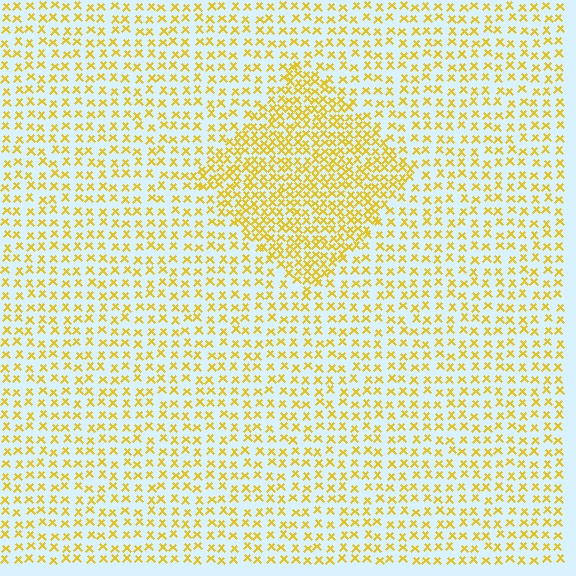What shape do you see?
I see a diamond.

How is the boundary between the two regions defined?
The boundary is defined by a change in element density (approximately 1.9x ratio). All elements are the same color, size, and shape.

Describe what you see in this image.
The image contains small yellow elements arranged at two different densities. A diamond-shaped region is visible where the elements are more densely packed than the surrounding area.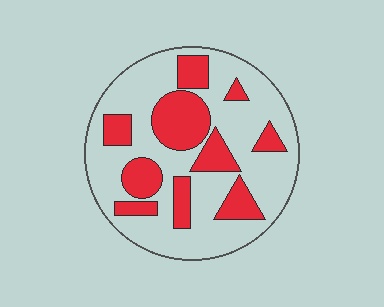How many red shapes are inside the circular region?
10.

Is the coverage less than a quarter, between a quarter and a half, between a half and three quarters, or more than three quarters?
Between a quarter and a half.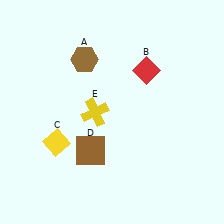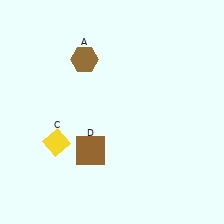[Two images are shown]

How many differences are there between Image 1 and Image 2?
There are 2 differences between the two images.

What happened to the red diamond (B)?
The red diamond (B) was removed in Image 2. It was in the top-right area of Image 1.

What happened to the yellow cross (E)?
The yellow cross (E) was removed in Image 2. It was in the bottom-left area of Image 1.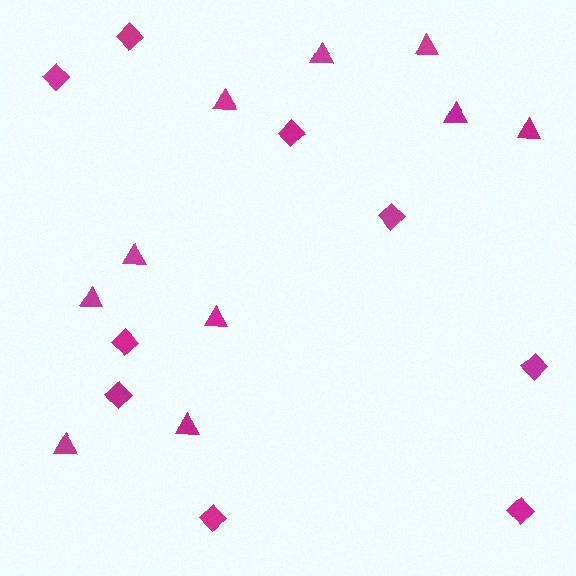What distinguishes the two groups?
There are 2 groups: one group of diamonds (9) and one group of triangles (10).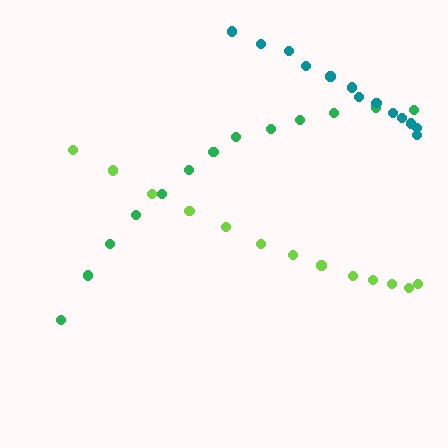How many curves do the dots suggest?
There are 3 distinct paths.